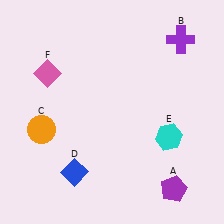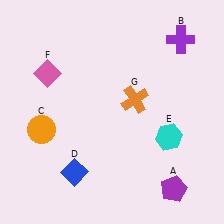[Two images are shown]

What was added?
An orange cross (G) was added in Image 2.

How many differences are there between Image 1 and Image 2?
There is 1 difference between the two images.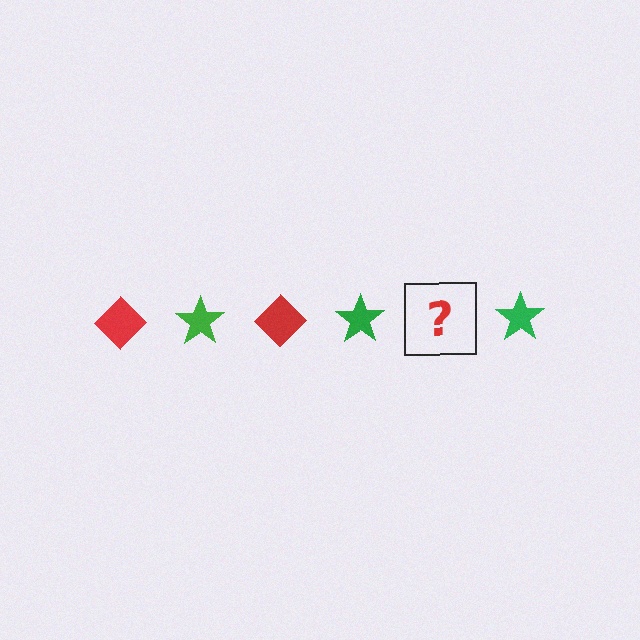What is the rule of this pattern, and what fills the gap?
The rule is that the pattern alternates between red diamond and green star. The gap should be filled with a red diamond.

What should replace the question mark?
The question mark should be replaced with a red diamond.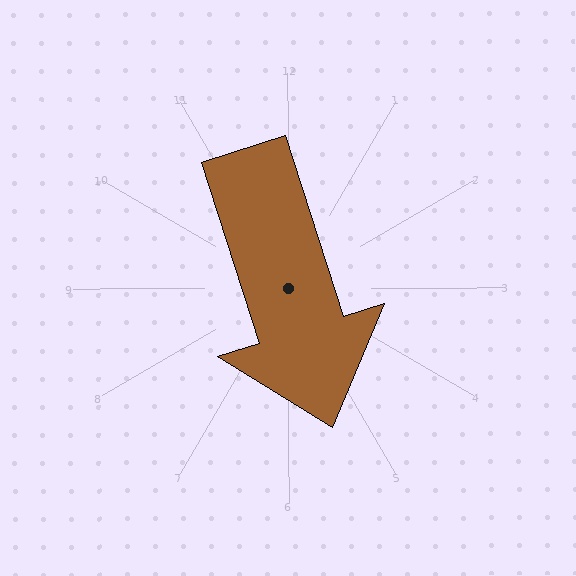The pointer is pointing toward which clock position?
Roughly 5 o'clock.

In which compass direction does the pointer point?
South.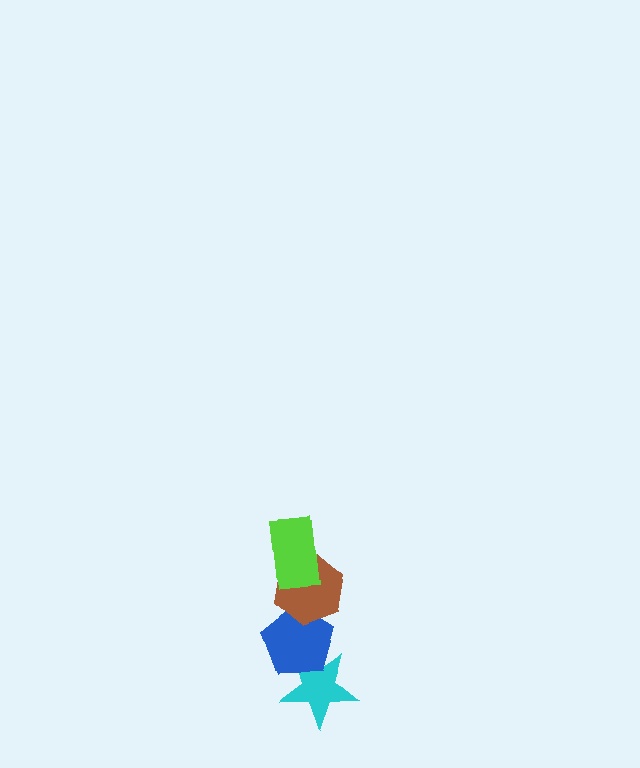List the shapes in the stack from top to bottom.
From top to bottom: the lime rectangle, the brown hexagon, the blue pentagon, the cyan star.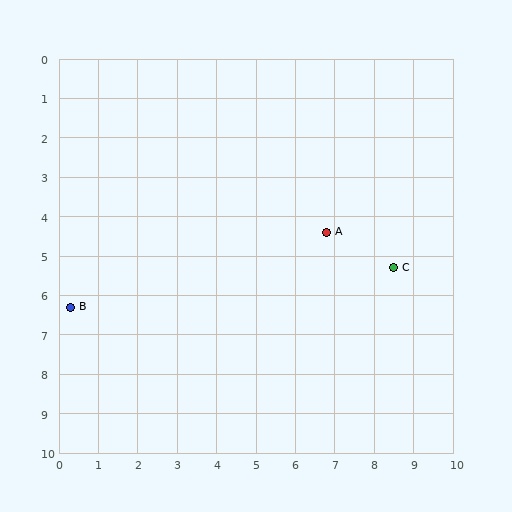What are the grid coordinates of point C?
Point C is at approximately (8.5, 5.3).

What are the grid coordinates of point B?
Point B is at approximately (0.3, 6.3).